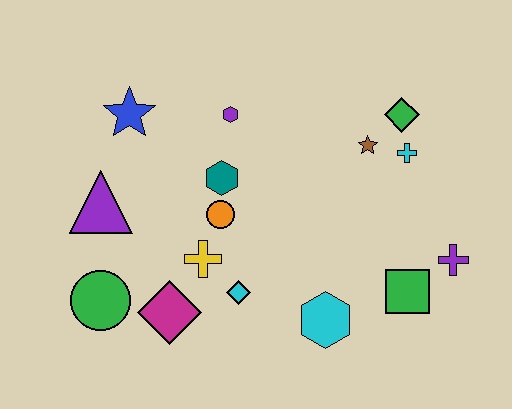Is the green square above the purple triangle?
No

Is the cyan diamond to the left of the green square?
Yes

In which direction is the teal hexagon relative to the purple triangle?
The teal hexagon is to the right of the purple triangle.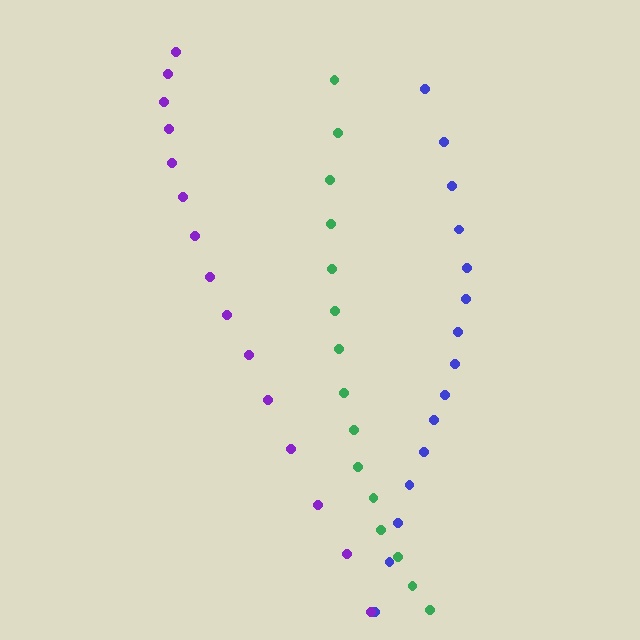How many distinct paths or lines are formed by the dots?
There are 3 distinct paths.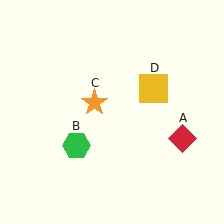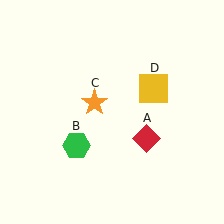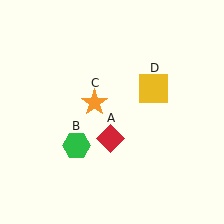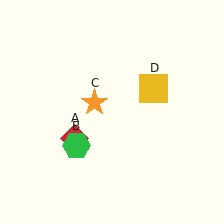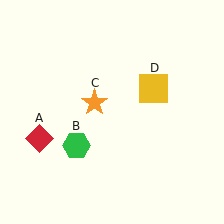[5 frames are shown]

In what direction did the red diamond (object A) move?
The red diamond (object A) moved left.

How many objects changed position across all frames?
1 object changed position: red diamond (object A).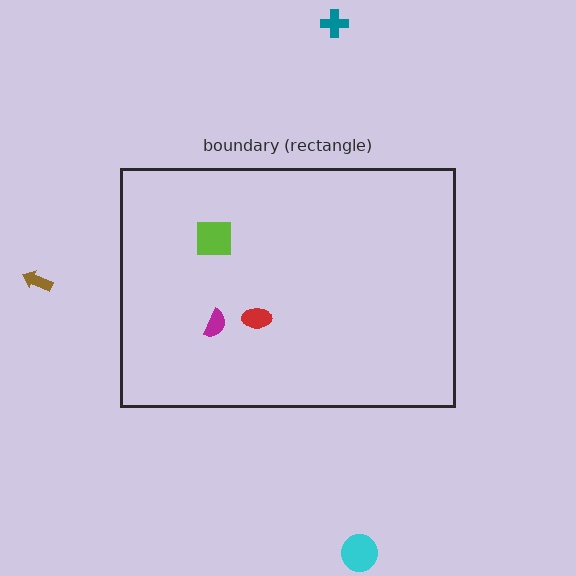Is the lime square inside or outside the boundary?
Inside.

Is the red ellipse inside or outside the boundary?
Inside.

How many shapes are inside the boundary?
3 inside, 3 outside.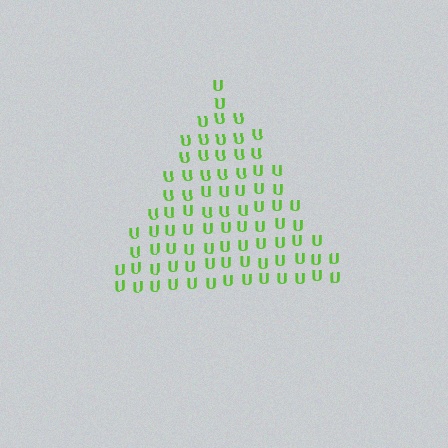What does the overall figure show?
The overall figure shows a triangle.